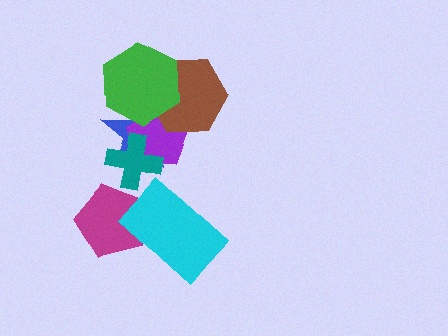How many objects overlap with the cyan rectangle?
1 object overlaps with the cyan rectangle.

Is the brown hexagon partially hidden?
Yes, it is partially covered by another shape.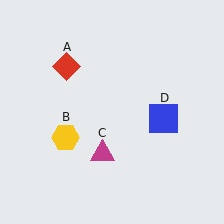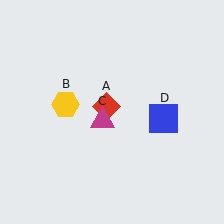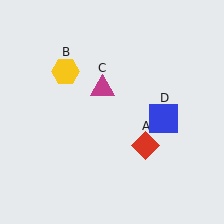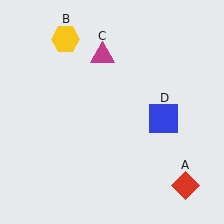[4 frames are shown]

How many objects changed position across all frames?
3 objects changed position: red diamond (object A), yellow hexagon (object B), magenta triangle (object C).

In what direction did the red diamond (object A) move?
The red diamond (object A) moved down and to the right.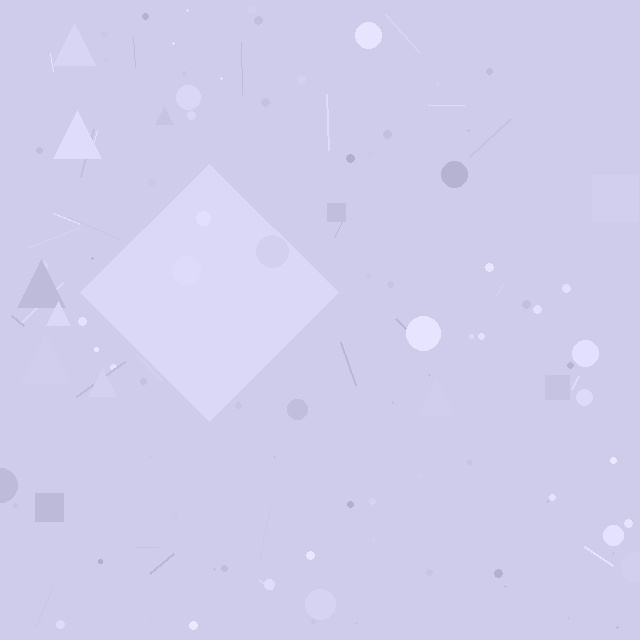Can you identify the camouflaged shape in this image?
The camouflaged shape is a diamond.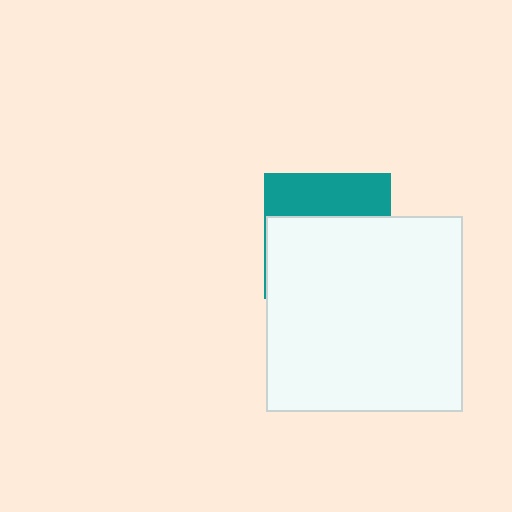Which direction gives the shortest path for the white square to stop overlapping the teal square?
Moving down gives the shortest separation.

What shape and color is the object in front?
The object in front is a white square.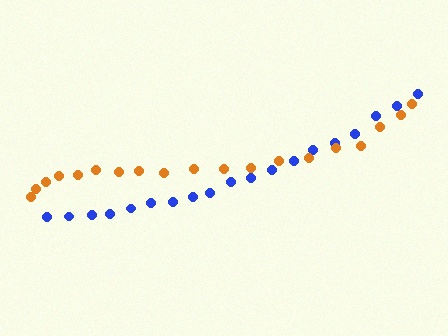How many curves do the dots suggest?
There are 2 distinct paths.